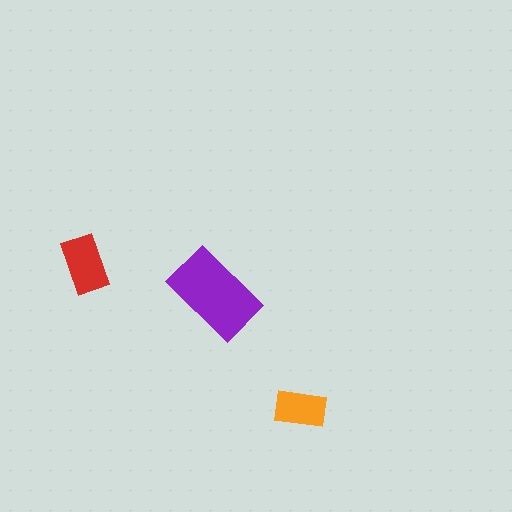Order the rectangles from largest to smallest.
the purple one, the red one, the orange one.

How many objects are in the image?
There are 3 objects in the image.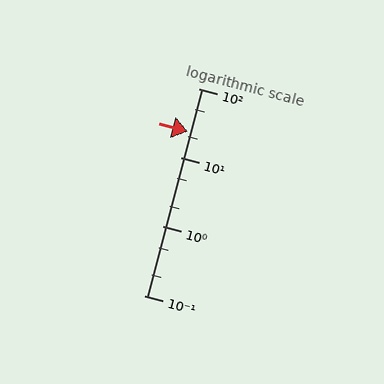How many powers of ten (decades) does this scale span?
The scale spans 3 decades, from 0.1 to 100.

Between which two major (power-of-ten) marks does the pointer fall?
The pointer is between 10 and 100.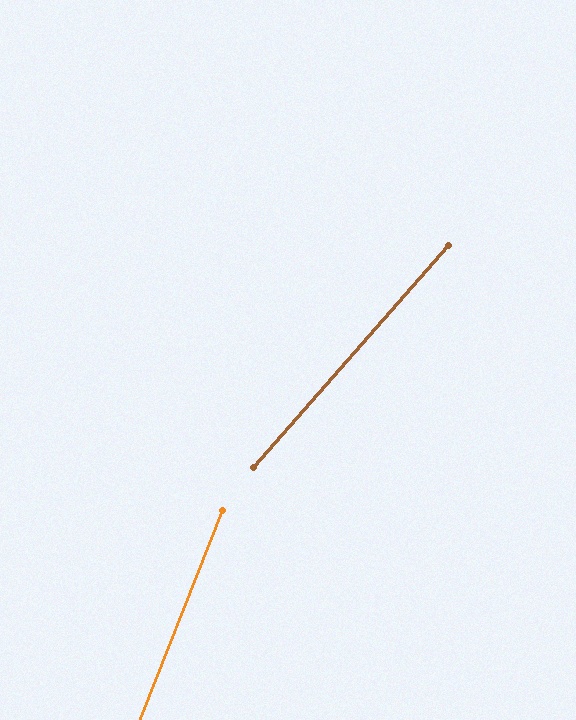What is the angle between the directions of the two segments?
Approximately 20 degrees.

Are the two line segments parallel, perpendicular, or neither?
Neither parallel nor perpendicular — they differ by about 20°.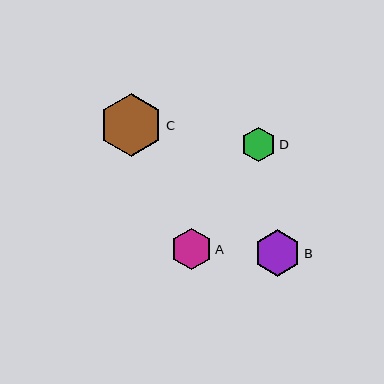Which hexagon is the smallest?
Hexagon D is the smallest with a size of approximately 34 pixels.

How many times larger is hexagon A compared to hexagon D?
Hexagon A is approximately 1.2 times the size of hexagon D.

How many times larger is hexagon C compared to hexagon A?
Hexagon C is approximately 1.5 times the size of hexagon A.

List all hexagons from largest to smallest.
From largest to smallest: C, B, A, D.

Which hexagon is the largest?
Hexagon C is the largest with a size of approximately 63 pixels.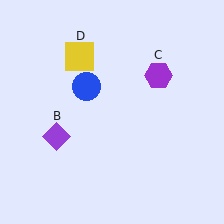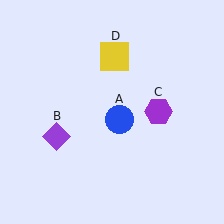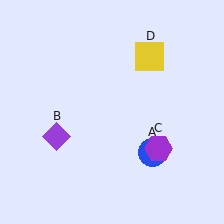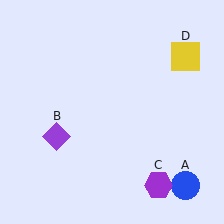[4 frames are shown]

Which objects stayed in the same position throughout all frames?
Purple diamond (object B) remained stationary.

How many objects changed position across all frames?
3 objects changed position: blue circle (object A), purple hexagon (object C), yellow square (object D).